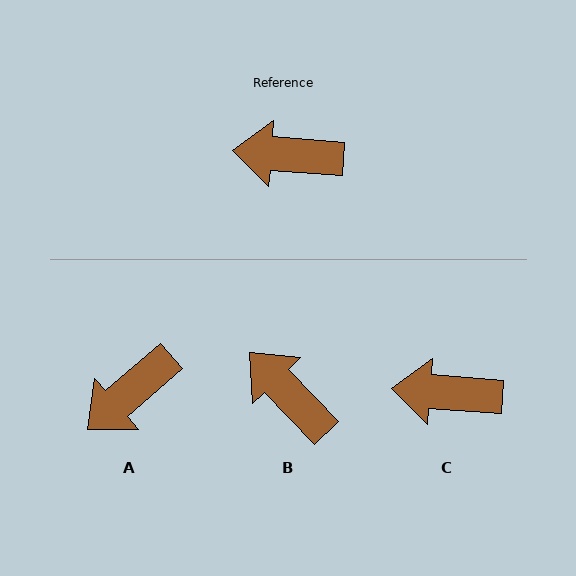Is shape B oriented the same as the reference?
No, it is off by about 42 degrees.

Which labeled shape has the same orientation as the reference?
C.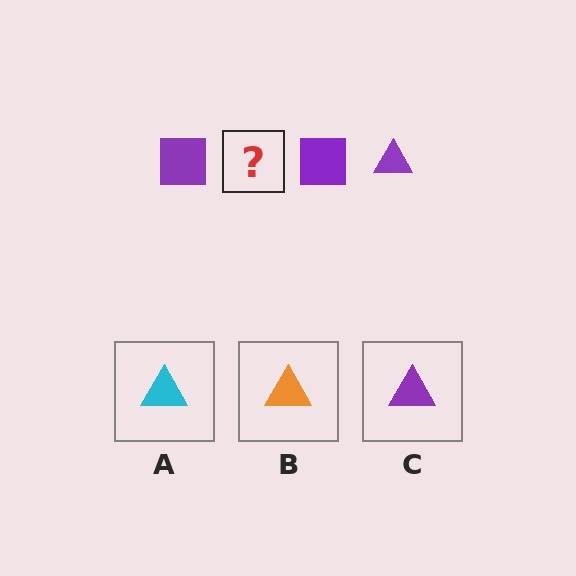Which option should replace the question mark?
Option C.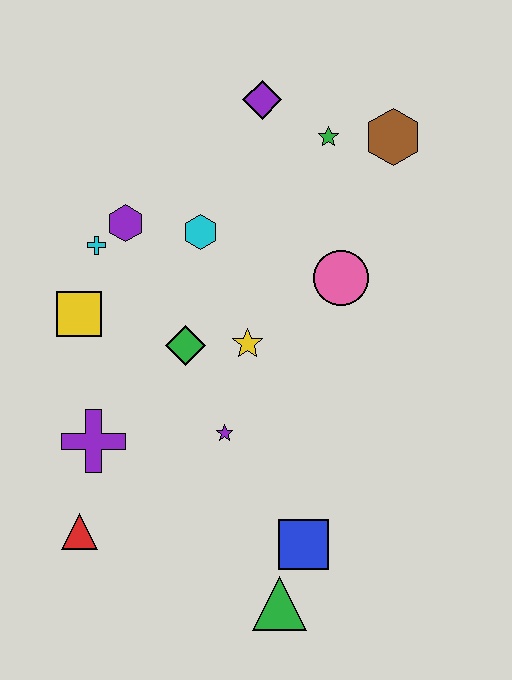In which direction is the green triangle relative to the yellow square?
The green triangle is below the yellow square.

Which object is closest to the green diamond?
The yellow star is closest to the green diamond.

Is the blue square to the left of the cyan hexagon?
No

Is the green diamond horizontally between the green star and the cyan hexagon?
No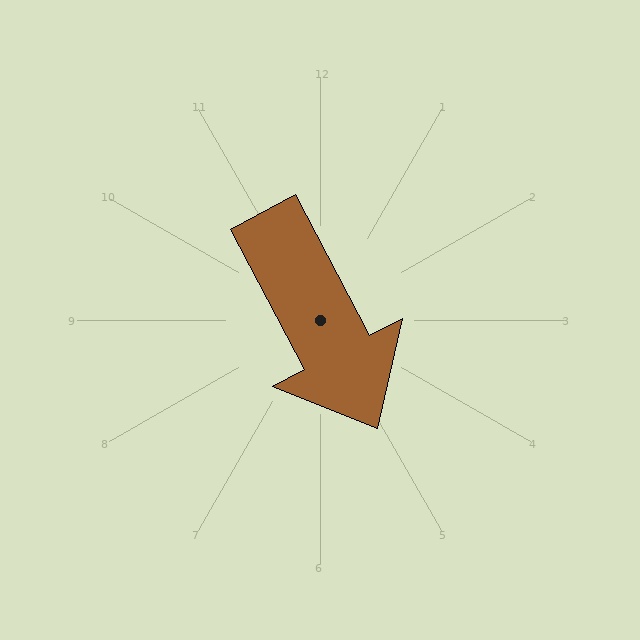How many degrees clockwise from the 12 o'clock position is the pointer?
Approximately 152 degrees.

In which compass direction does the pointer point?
Southeast.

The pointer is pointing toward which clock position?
Roughly 5 o'clock.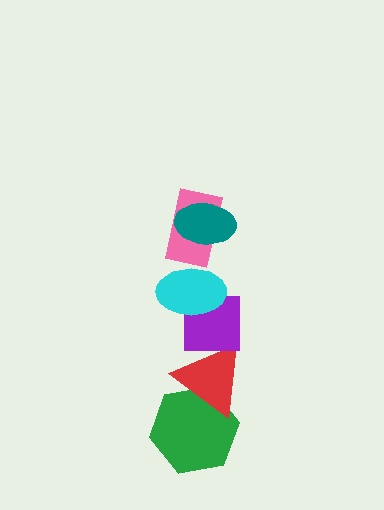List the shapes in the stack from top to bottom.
From top to bottom: the teal ellipse, the pink rectangle, the cyan ellipse, the purple square, the red triangle, the green hexagon.